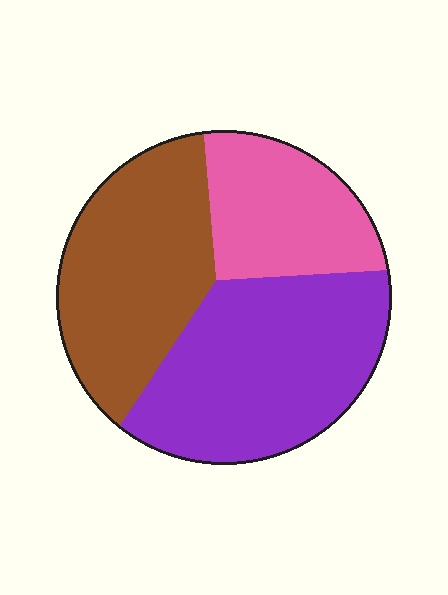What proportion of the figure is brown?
Brown takes up about one third (1/3) of the figure.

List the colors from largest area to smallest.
From largest to smallest: purple, brown, pink.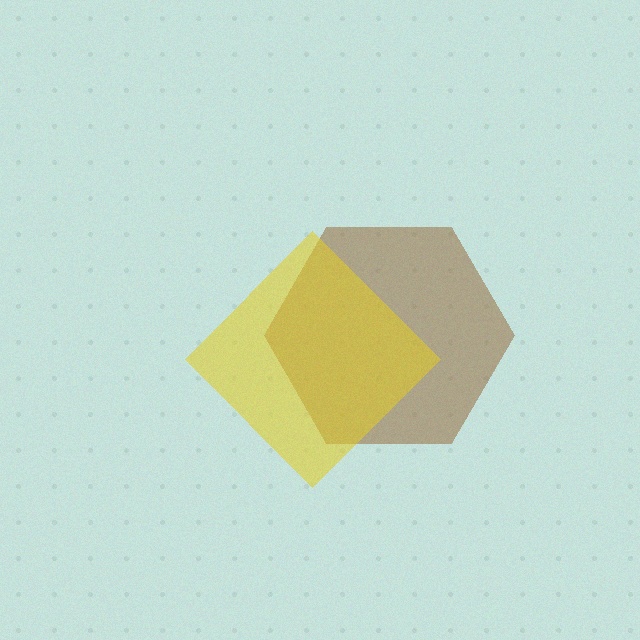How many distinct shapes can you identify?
There are 2 distinct shapes: a brown hexagon, a yellow diamond.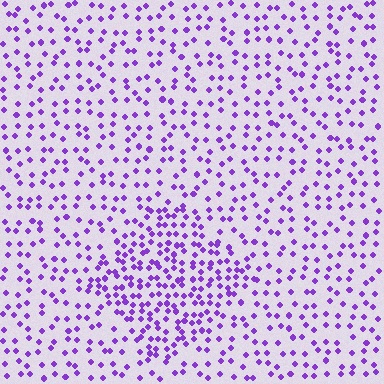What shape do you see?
I see a diamond.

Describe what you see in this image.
The image contains small purple elements arranged at two different densities. A diamond-shaped region is visible where the elements are more densely packed than the surrounding area.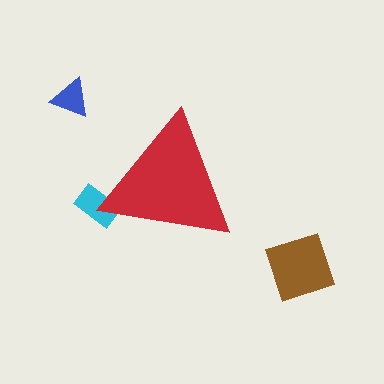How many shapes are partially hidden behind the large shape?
1 shape is partially hidden.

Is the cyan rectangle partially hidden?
Yes, the cyan rectangle is partially hidden behind the red triangle.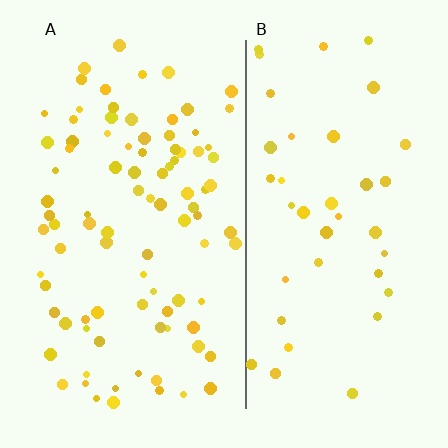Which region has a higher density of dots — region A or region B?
A (the left).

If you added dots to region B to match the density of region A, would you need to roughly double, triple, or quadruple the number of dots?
Approximately double.